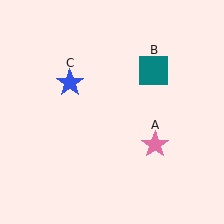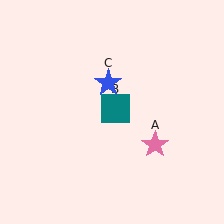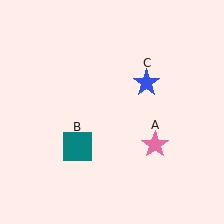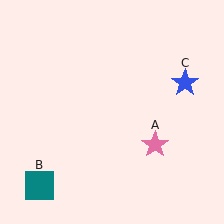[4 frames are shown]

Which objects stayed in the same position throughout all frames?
Pink star (object A) remained stationary.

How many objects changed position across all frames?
2 objects changed position: teal square (object B), blue star (object C).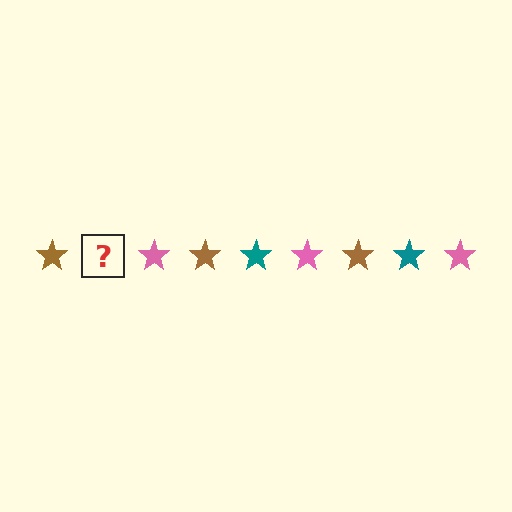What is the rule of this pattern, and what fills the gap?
The rule is that the pattern cycles through brown, teal, pink stars. The gap should be filled with a teal star.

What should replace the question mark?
The question mark should be replaced with a teal star.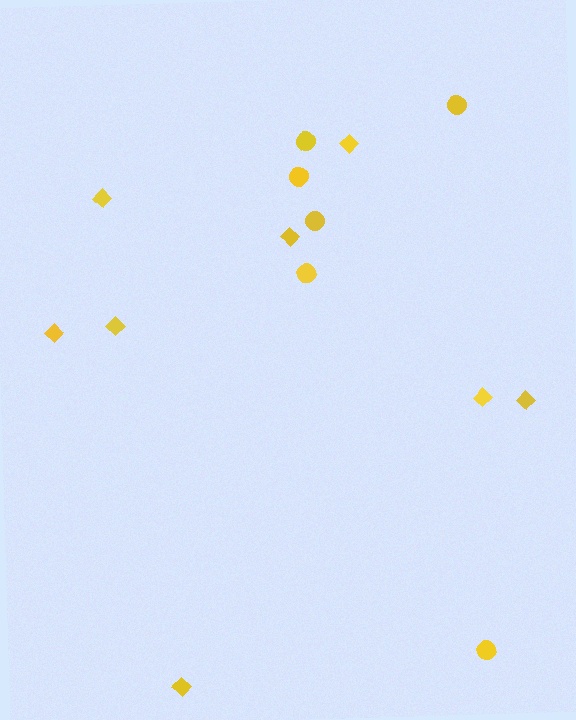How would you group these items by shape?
There are 2 groups: one group of circles (6) and one group of diamonds (8).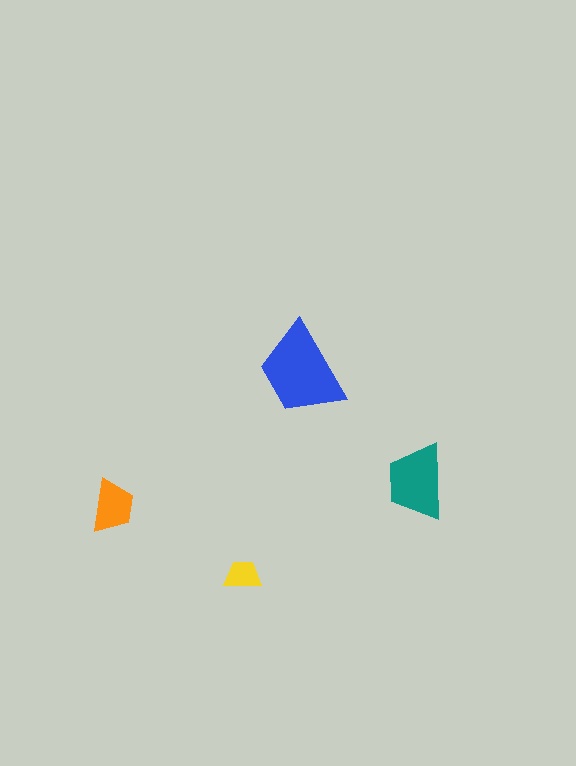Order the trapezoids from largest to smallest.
the blue one, the teal one, the orange one, the yellow one.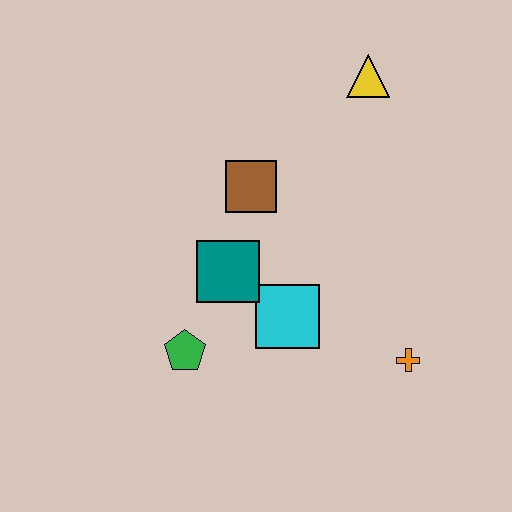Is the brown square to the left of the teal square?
No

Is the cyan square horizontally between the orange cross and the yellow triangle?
No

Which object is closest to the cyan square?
The teal square is closest to the cyan square.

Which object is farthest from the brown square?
The orange cross is farthest from the brown square.